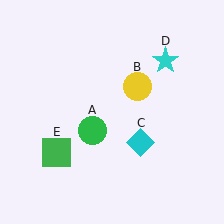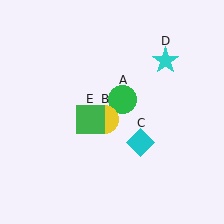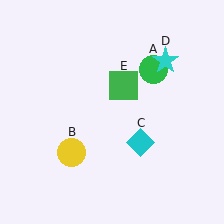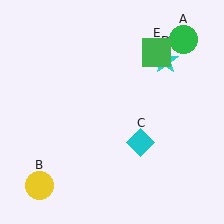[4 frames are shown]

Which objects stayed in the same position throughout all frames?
Cyan diamond (object C) and cyan star (object D) remained stationary.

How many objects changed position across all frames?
3 objects changed position: green circle (object A), yellow circle (object B), green square (object E).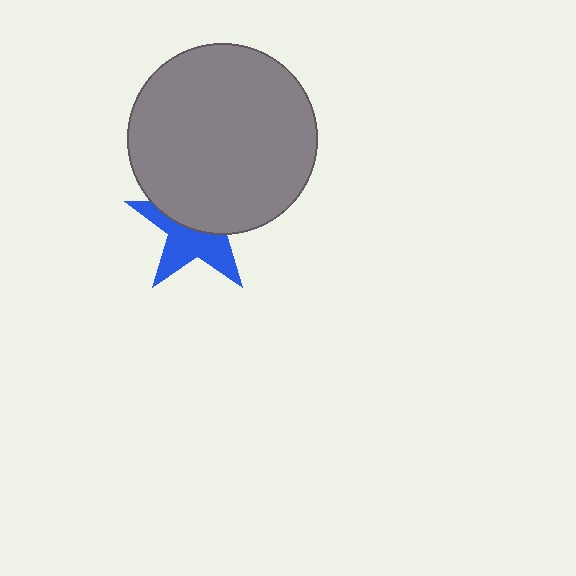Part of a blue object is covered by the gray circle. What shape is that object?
It is a star.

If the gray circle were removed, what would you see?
You would see the complete blue star.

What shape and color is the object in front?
The object in front is a gray circle.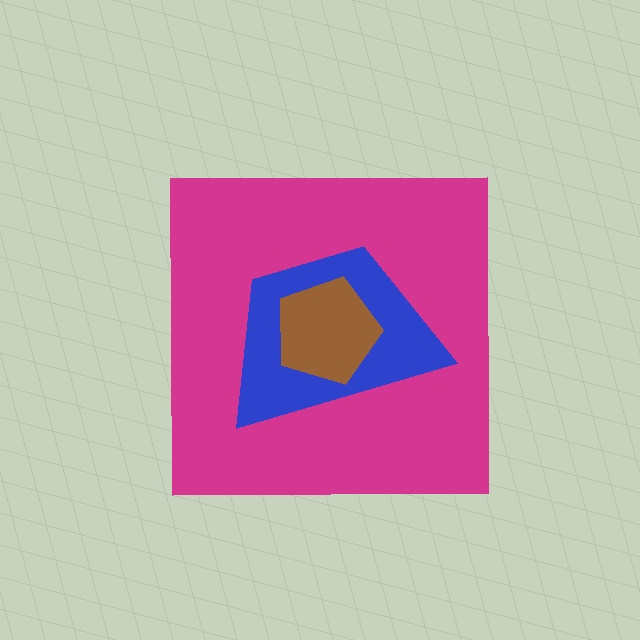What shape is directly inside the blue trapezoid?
The brown pentagon.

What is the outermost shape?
The magenta square.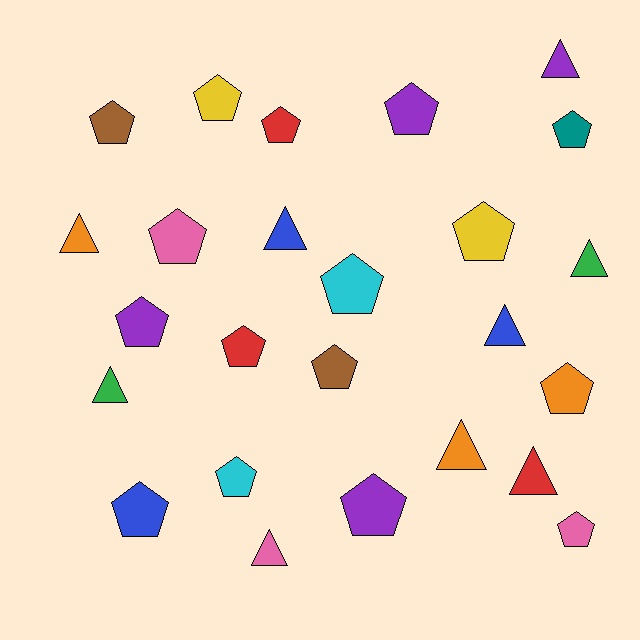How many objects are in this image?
There are 25 objects.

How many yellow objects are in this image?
There are 2 yellow objects.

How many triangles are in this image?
There are 9 triangles.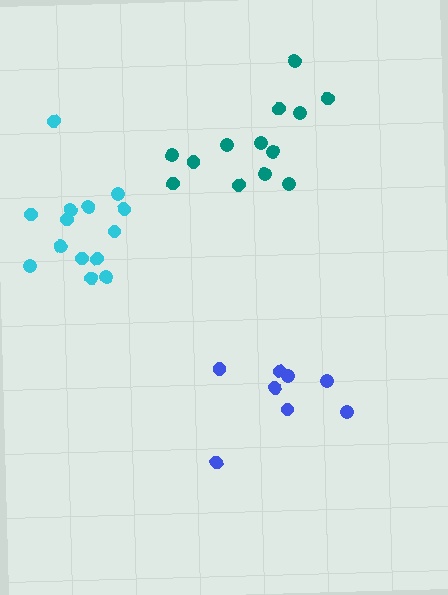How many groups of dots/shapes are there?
There are 3 groups.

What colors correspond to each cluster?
The clusters are colored: teal, cyan, blue.